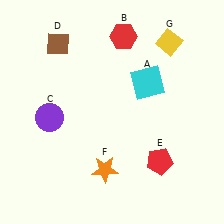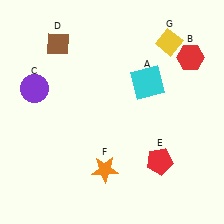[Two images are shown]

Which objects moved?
The objects that moved are: the red hexagon (B), the purple circle (C).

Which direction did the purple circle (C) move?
The purple circle (C) moved up.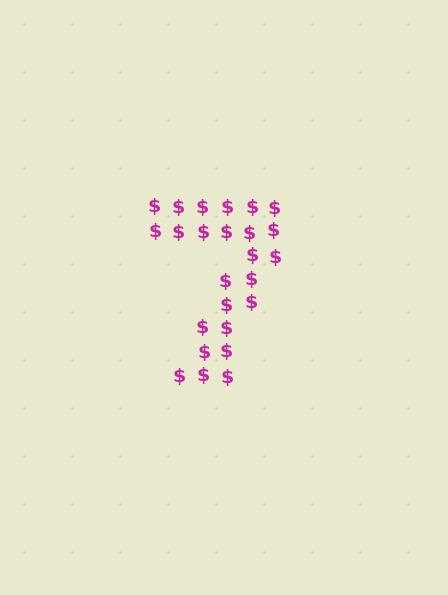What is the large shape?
The large shape is the digit 7.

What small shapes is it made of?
It is made of small dollar signs.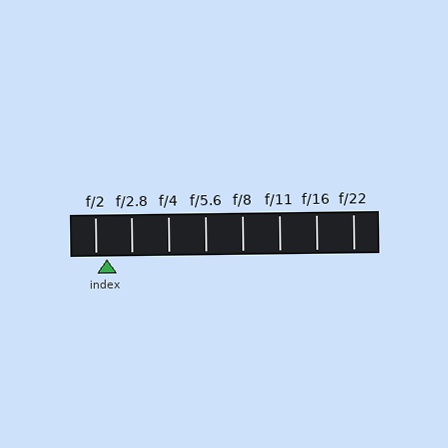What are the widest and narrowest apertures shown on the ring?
The widest aperture shown is f/2 and the narrowest is f/22.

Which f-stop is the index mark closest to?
The index mark is closest to f/2.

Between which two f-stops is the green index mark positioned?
The index mark is between f/2 and f/2.8.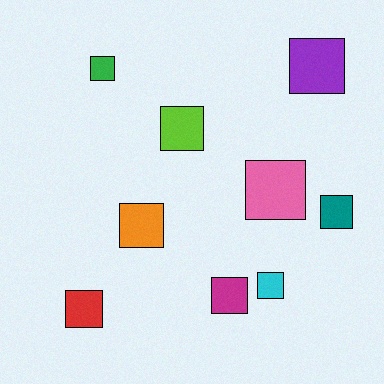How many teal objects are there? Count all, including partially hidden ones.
There is 1 teal object.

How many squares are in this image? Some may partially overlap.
There are 9 squares.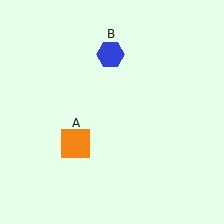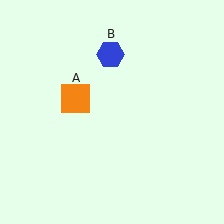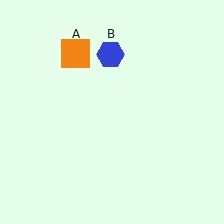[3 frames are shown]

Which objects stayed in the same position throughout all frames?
Blue hexagon (object B) remained stationary.